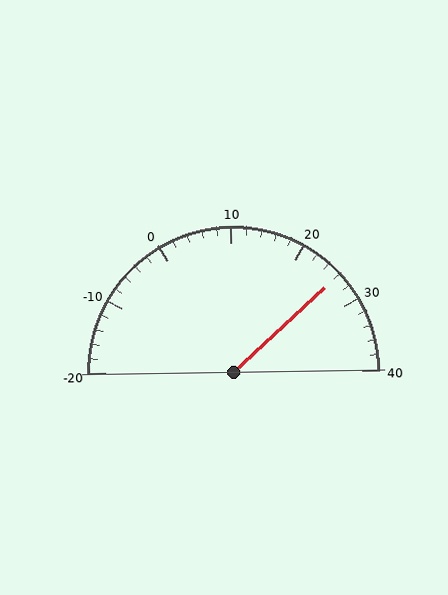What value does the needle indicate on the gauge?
The needle indicates approximately 26.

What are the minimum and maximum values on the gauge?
The gauge ranges from -20 to 40.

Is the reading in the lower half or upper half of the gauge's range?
The reading is in the upper half of the range (-20 to 40).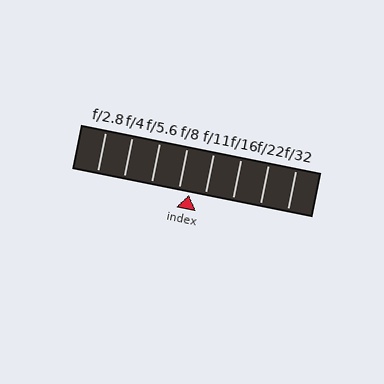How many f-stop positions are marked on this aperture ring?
There are 8 f-stop positions marked.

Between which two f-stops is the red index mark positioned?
The index mark is between f/8 and f/11.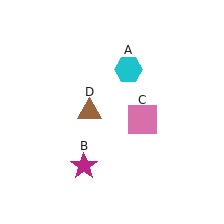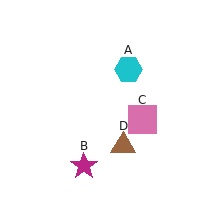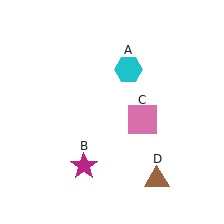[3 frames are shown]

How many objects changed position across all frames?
1 object changed position: brown triangle (object D).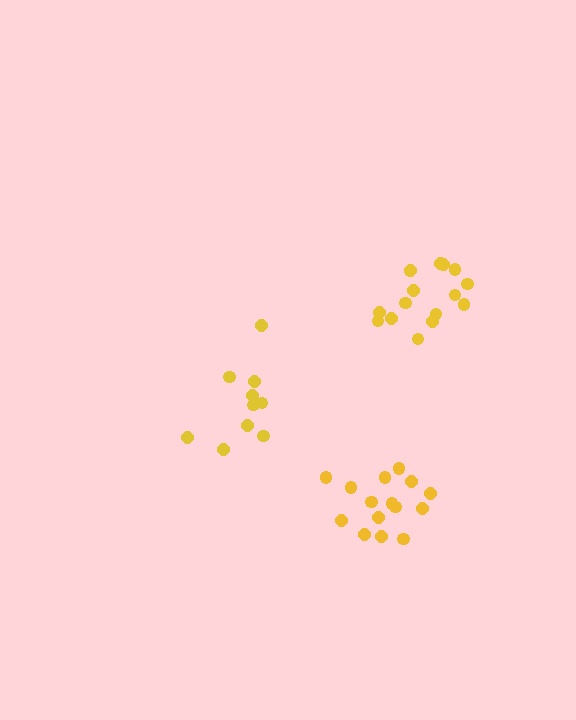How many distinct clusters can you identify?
There are 3 distinct clusters.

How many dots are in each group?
Group 1: 16 dots, Group 2: 10 dots, Group 3: 15 dots (41 total).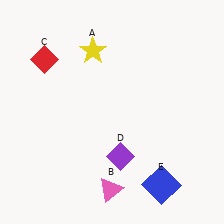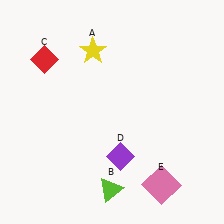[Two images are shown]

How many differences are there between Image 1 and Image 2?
There are 2 differences between the two images.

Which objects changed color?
B changed from pink to lime. E changed from blue to pink.